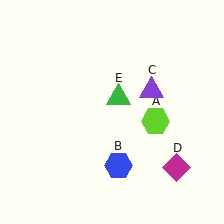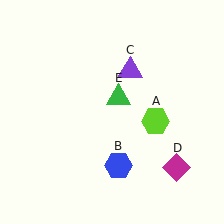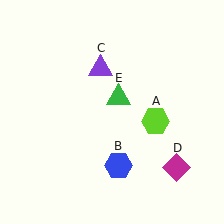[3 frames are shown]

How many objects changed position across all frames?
1 object changed position: purple triangle (object C).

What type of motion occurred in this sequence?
The purple triangle (object C) rotated counterclockwise around the center of the scene.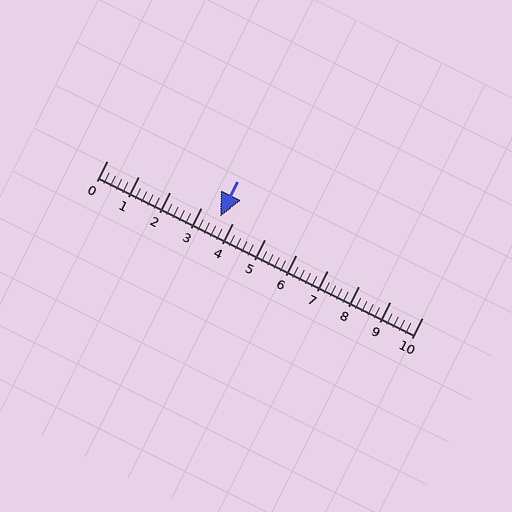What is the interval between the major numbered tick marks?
The major tick marks are spaced 1 units apart.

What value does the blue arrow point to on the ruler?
The blue arrow points to approximately 3.6.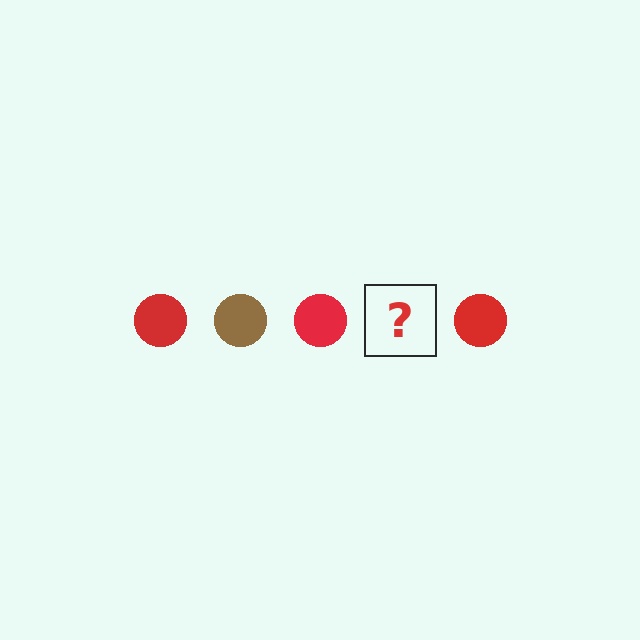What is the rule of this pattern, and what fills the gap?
The rule is that the pattern cycles through red, brown circles. The gap should be filled with a brown circle.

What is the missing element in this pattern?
The missing element is a brown circle.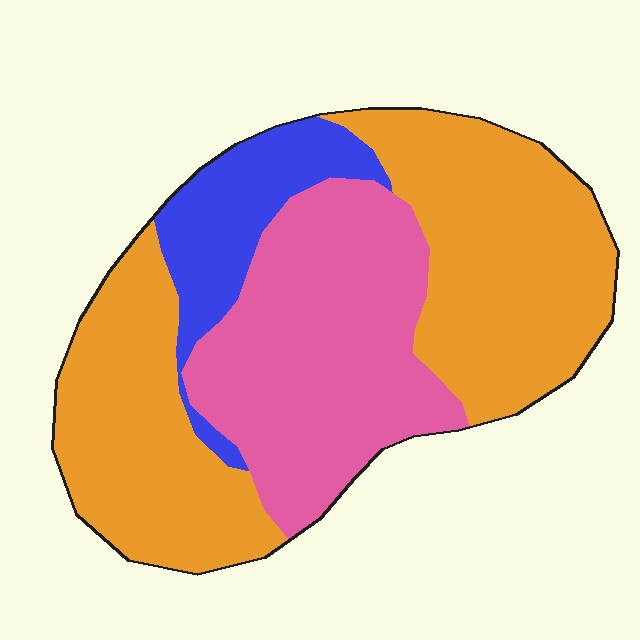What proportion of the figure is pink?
Pink covers 33% of the figure.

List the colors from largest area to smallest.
From largest to smallest: orange, pink, blue.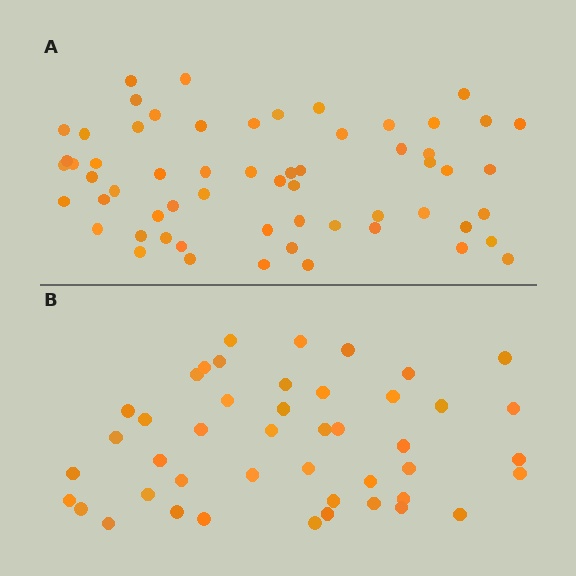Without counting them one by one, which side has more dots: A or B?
Region A (the top region) has more dots.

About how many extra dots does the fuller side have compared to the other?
Region A has approximately 15 more dots than region B.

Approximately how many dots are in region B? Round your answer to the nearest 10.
About 40 dots. (The exact count is 45, which rounds to 40.)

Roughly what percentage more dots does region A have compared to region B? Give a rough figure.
About 35% more.